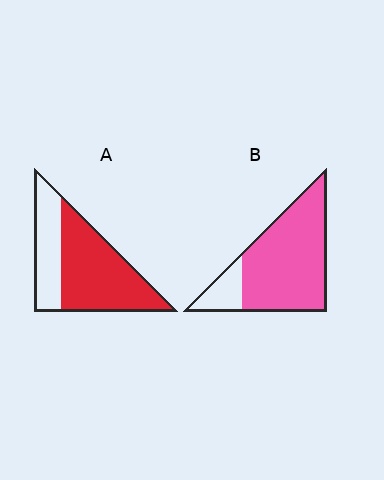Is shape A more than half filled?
Yes.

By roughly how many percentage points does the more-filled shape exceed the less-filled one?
By roughly 15 percentage points (B over A).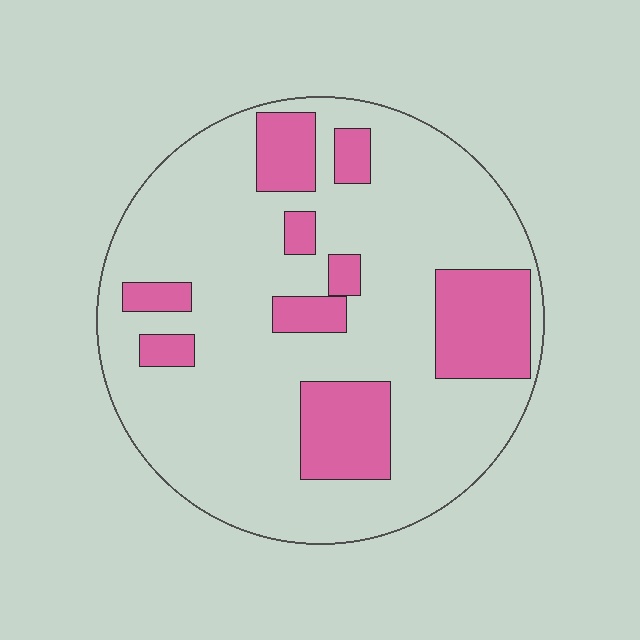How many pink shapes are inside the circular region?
9.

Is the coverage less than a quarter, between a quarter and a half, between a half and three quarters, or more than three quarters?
Less than a quarter.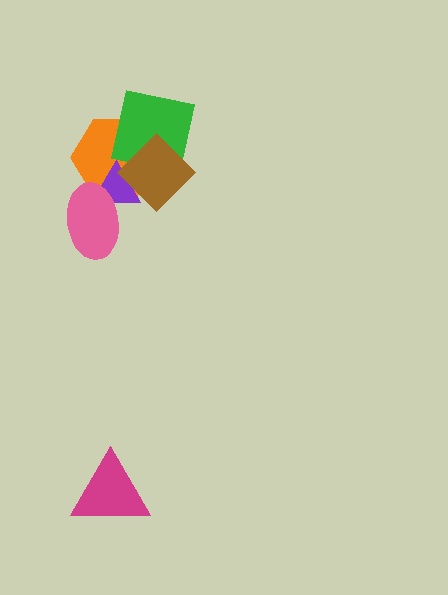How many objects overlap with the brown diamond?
3 objects overlap with the brown diamond.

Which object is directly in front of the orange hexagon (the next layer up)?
The purple triangle is directly in front of the orange hexagon.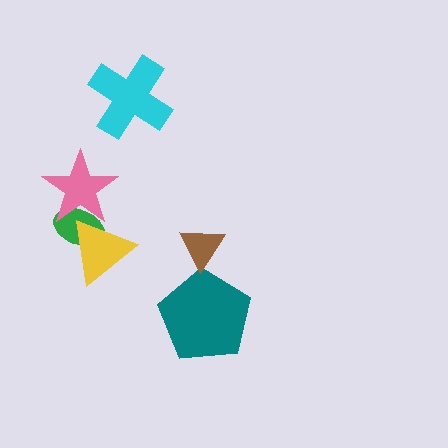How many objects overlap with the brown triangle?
0 objects overlap with the brown triangle.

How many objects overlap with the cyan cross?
0 objects overlap with the cyan cross.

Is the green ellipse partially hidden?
Yes, it is partially covered by another shape.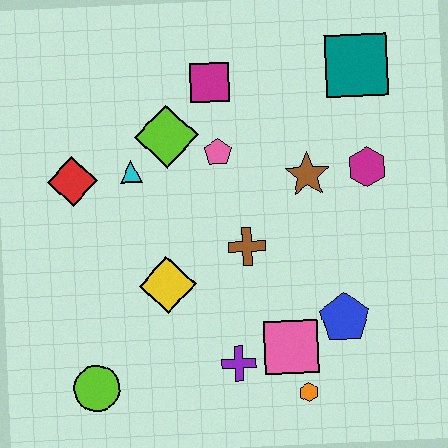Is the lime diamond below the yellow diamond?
No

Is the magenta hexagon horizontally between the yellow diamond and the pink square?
No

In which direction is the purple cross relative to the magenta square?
The purple cross is below the magenta square.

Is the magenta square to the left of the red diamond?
No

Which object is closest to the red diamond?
The cyan triangle is closest to the red diamond.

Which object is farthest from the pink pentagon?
The lime circle is farthest from the pink pentagon.